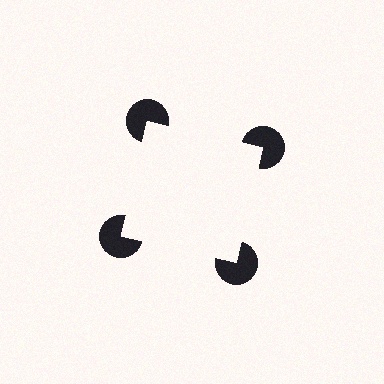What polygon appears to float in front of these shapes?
An illusory square — its edges are inferred from the aligned wedge cuts in the pac-man discs, not physically drawn.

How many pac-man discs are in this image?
There are 4 — one at each vertex of the illusory square.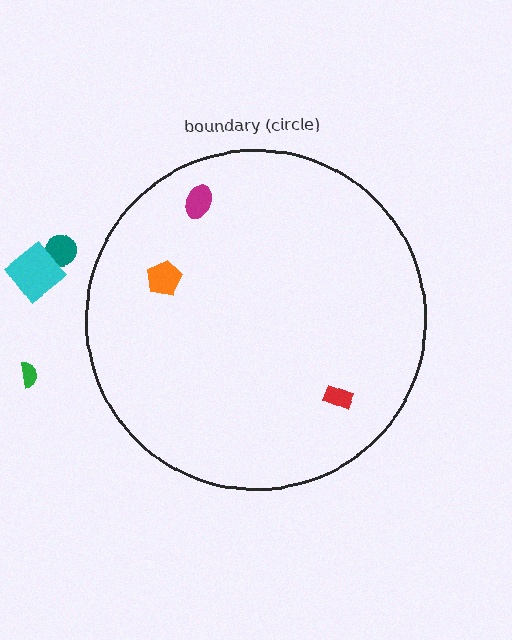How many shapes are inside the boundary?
3 inside, 3 outside.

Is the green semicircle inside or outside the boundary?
Outside.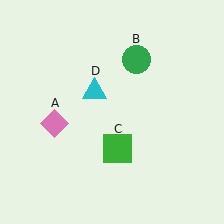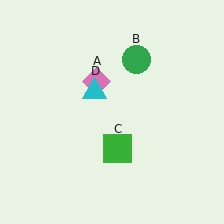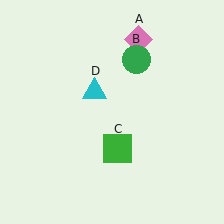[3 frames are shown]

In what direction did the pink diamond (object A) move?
The pink diamond (object A) moved up and to the right.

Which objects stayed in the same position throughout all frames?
Green circle (object B) and green square (object C) and cyan triangle (object D) remained stationary.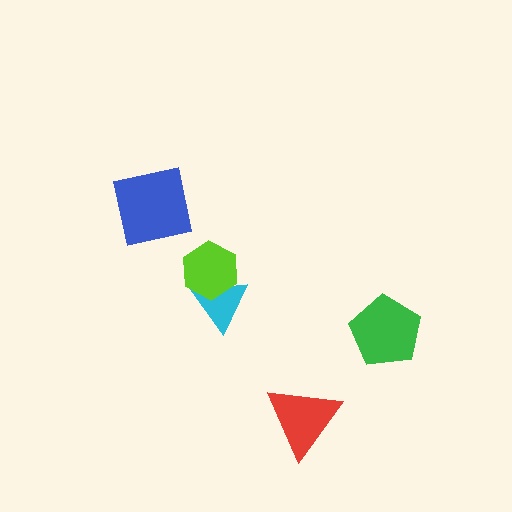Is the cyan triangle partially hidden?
Yes, it is partially covered by another shape.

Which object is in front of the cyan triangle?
The lime hexagon is in front of the cyan triangle.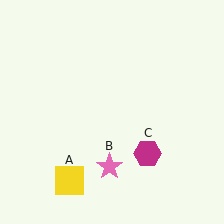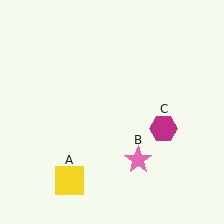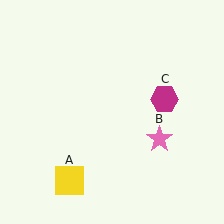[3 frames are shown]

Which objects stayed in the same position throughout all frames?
Yellow square (object A) remained stationary.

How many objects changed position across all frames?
2 objects changed position: pink star (object B), magenta hexagon (object C).